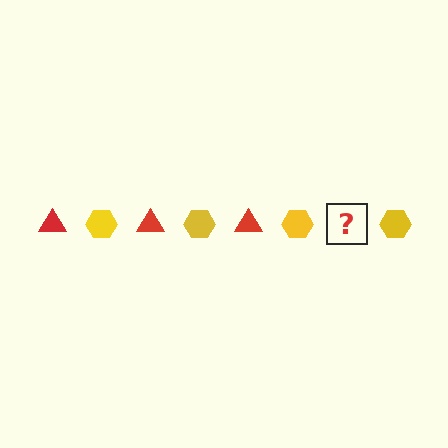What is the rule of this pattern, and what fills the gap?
The rule is that the pattern alternates between red triangle and yellow hexagon. The gap should be filled with a red triangle.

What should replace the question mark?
The question mark should be replaced with a red triangle.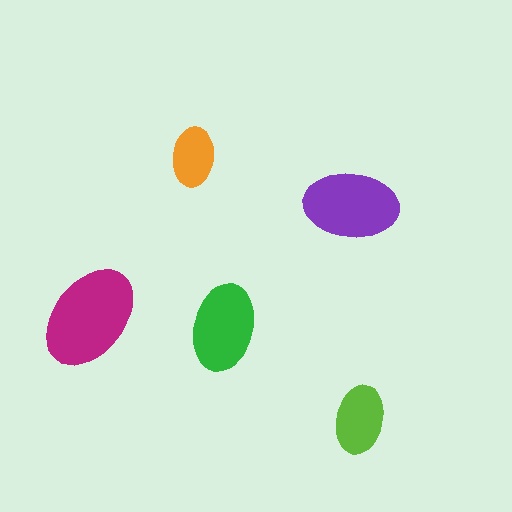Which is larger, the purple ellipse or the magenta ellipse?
The magenta one.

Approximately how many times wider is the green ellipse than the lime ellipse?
About 1.5 times wider.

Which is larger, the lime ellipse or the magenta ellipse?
The magenta one.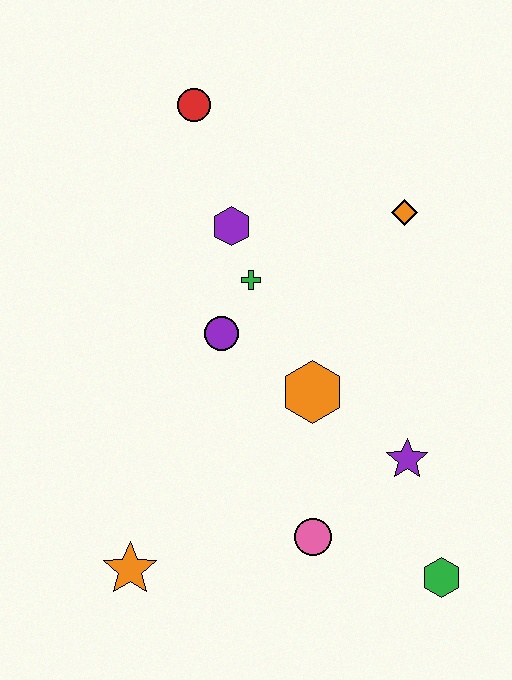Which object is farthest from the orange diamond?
The orange star is farthest from the orange diamond.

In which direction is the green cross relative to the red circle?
The green cross is below the red circle.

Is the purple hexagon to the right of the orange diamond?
No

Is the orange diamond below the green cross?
No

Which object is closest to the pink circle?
The purple star is closest to the pink circle.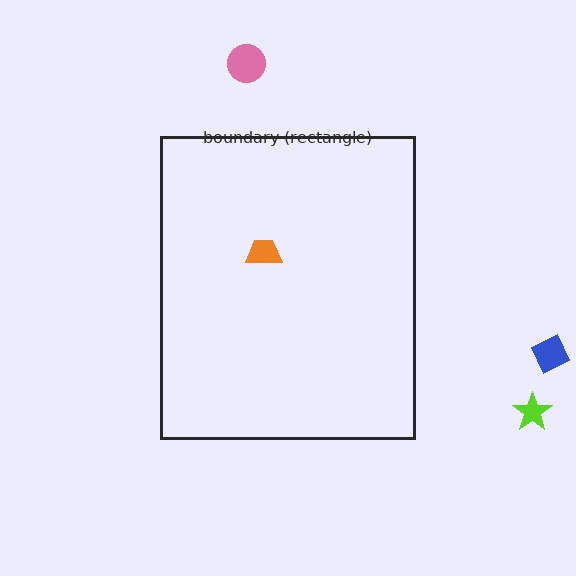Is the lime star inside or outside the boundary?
Outside.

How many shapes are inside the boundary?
1 inside, 3 outside.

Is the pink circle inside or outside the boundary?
Outside.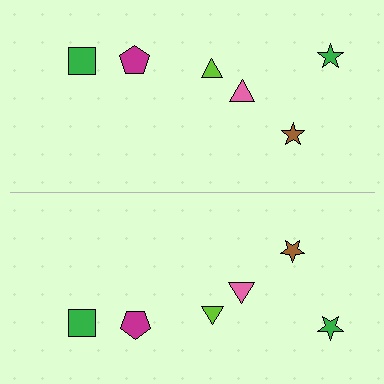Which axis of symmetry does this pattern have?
The pattern has a horizontal axis of symmetry running through the center of the image.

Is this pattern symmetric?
Yes, this pattern has bilateral (reflection) symmetry.